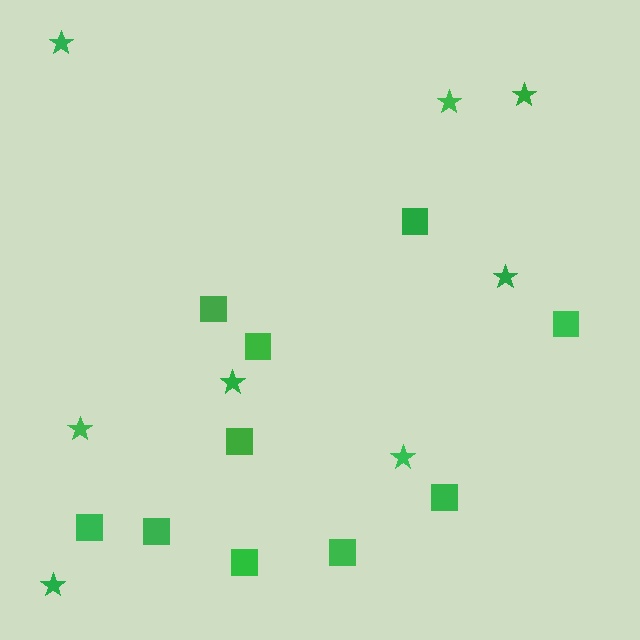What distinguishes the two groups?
There are 2 groups: one group of squares (10) and one group of stars (8).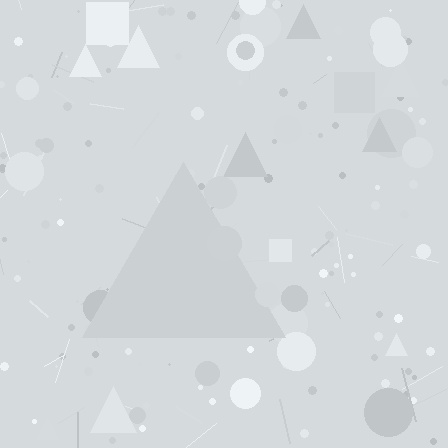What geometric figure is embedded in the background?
A triangle is embedded in the background.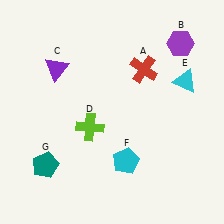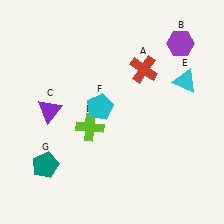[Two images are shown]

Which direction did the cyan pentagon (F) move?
The cyan pentagon (F) moved up.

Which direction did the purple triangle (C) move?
The purple triangle (C) moved down.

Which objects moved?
The objects that moved are: the purple triangle (C), the cyan pentagon (F).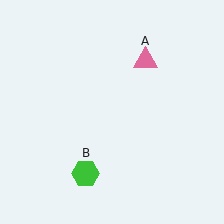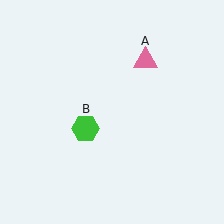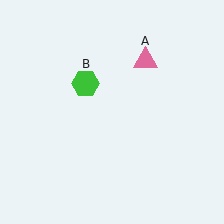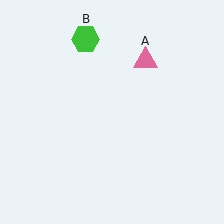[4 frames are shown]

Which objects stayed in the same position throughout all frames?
Pink triangle (object A) remained stationary.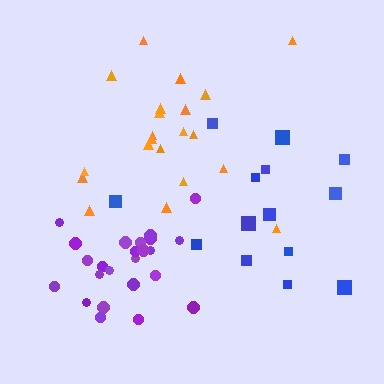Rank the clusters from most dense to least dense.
purple, orange, blue.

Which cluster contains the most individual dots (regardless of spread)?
Purple (24).